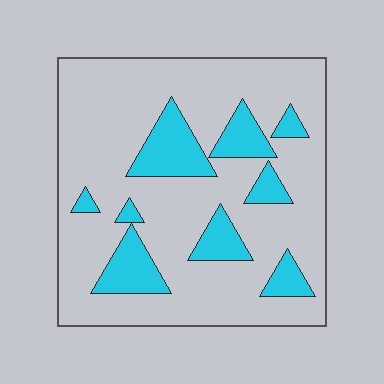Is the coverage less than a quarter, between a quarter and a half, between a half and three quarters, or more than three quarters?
Less than a quarter.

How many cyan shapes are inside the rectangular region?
9.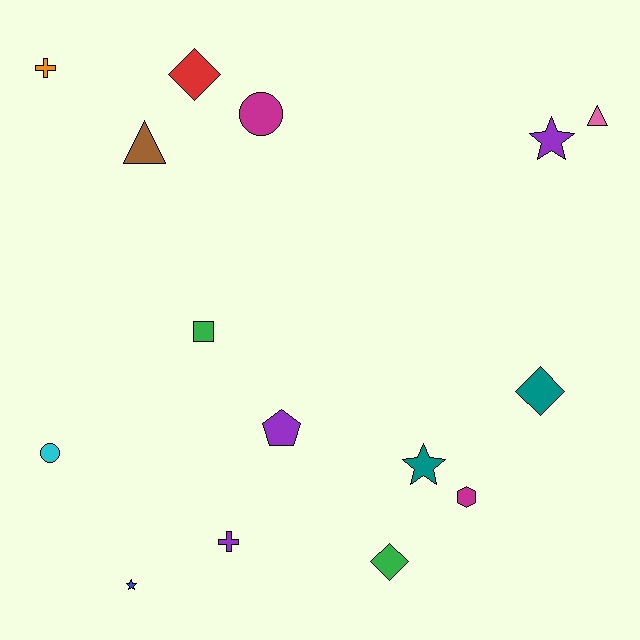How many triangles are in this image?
There are 2 triangles.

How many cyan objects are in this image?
There is 1 cyan object.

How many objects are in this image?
There are 15 objects.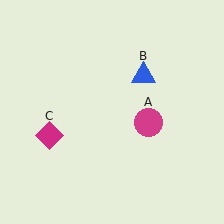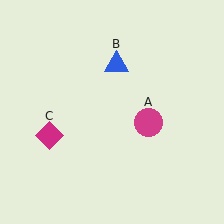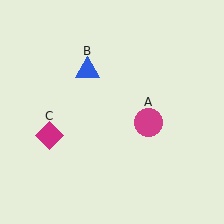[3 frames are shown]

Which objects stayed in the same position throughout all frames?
Magenta circle (object A) and magenta diamond (object C) remained stationary.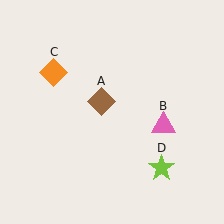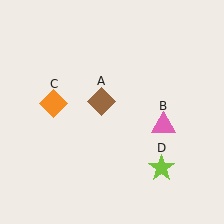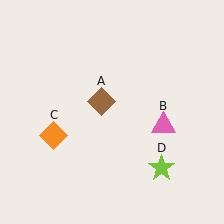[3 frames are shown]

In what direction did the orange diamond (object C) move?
The orange diamond (object C) moved down.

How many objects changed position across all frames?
1 object changed position: orange diamond (object C).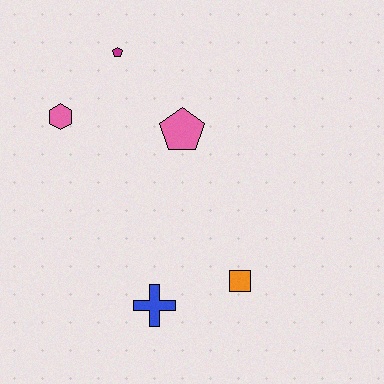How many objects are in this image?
There are 5 objects.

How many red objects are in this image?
There are no red objects.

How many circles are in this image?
There are no circles.